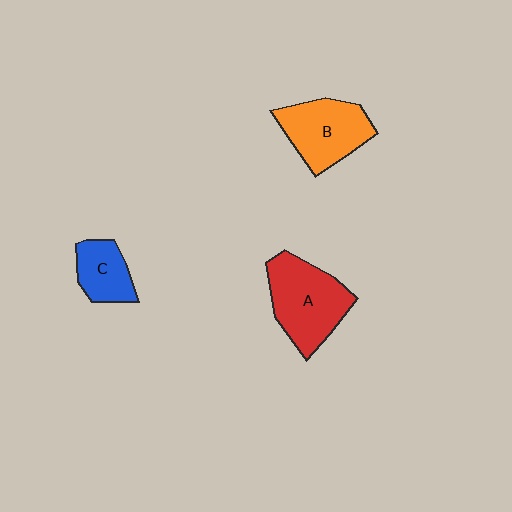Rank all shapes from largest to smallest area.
From largest to smallest: A (red), B (orange), C (blue).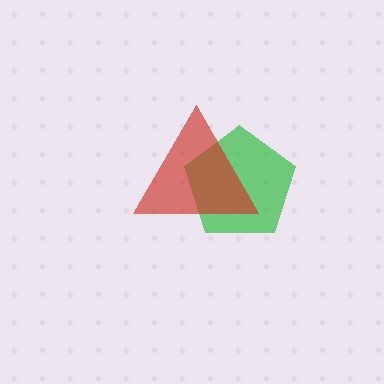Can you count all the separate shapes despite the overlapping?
Yes, there are 2 separate shapes.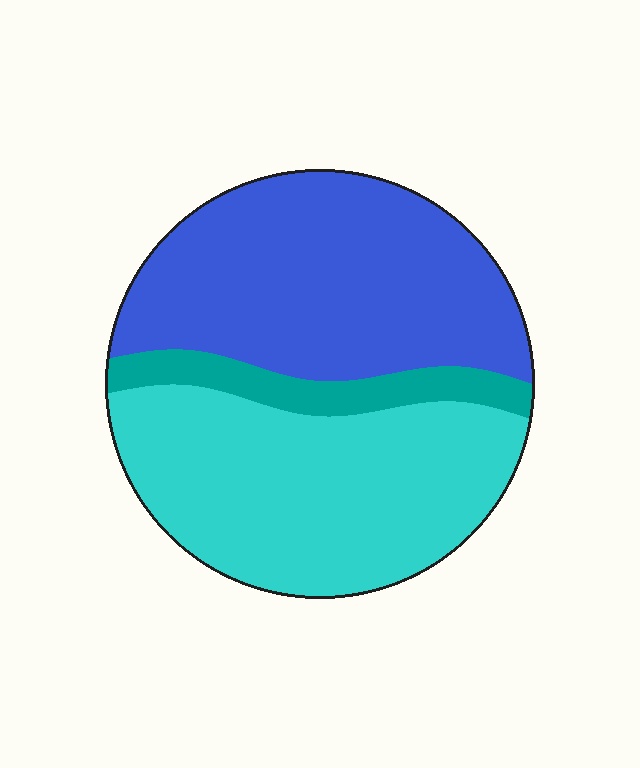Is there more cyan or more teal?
Cyan.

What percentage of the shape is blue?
Blue covers around 45% of the shape.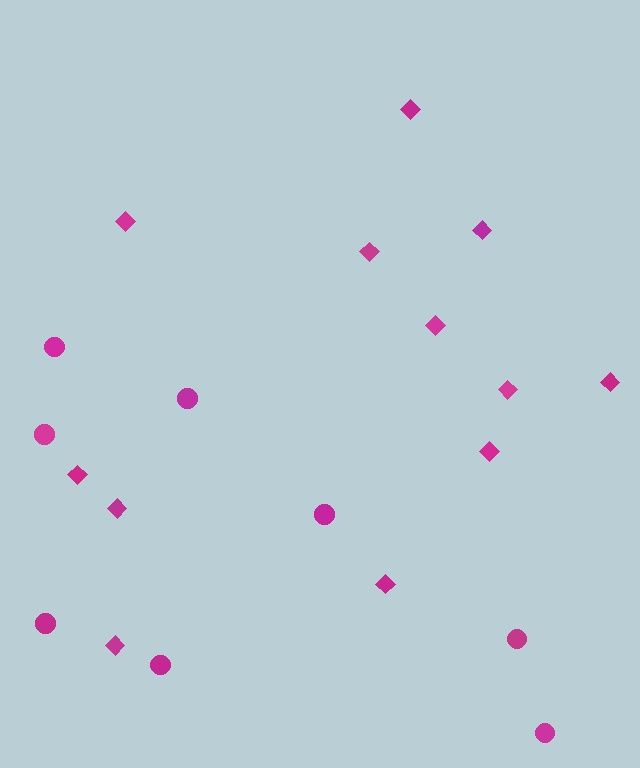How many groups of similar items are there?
There are 2 groups: one group of circles (8) and one group of diamonds (12).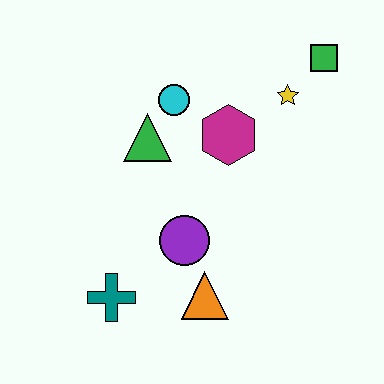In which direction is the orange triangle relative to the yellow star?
The orange triangle is below the yellow star.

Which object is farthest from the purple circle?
The green square is farthest from the purple circle.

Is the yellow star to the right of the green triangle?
Yes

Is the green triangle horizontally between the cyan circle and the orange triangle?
No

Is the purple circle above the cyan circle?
No